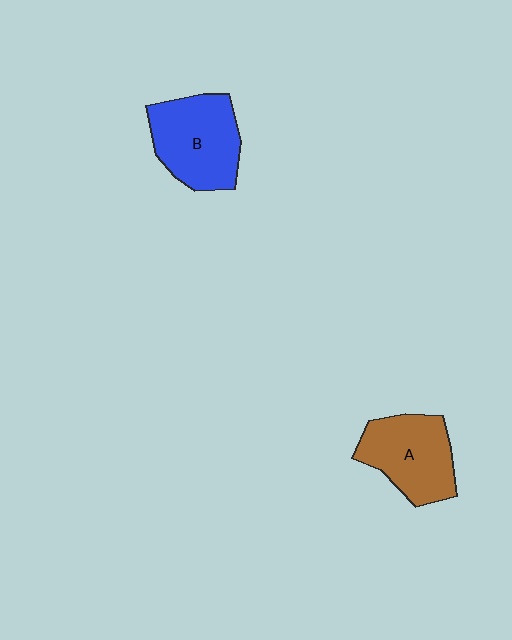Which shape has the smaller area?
Shape A (brown).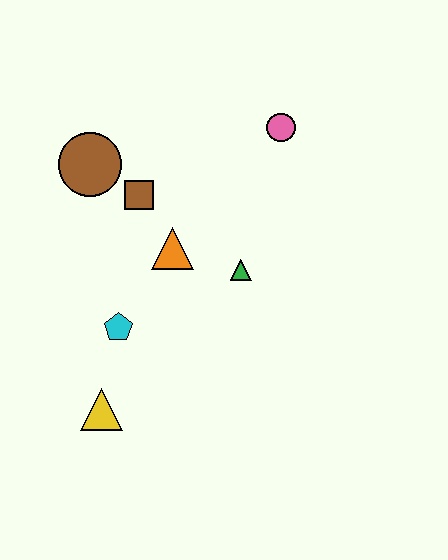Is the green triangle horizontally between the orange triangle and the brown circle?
No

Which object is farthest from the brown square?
The yellow triangle is farthest from the brown square.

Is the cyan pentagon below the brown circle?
Yes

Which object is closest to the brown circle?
The brown square is closest to the brown circle.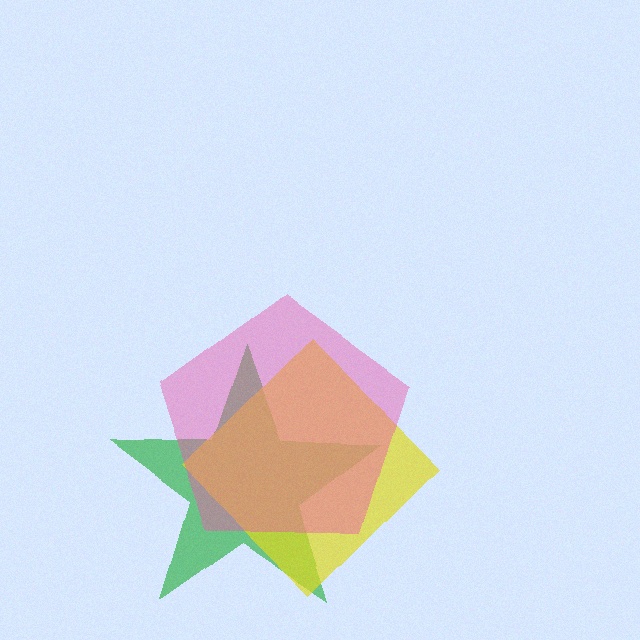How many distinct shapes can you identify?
There are 3 distinct shapes: a green star, a yellow diamond, a pink pentagon.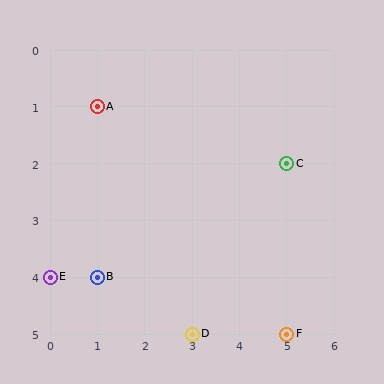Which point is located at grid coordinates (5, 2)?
Point C is at (5, 2).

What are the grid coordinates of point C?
Point C is at grid coordinates (5, 2).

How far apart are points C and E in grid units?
Points C and E are 5 columns and 2 rows apart (about 5.4 grid units diagonally).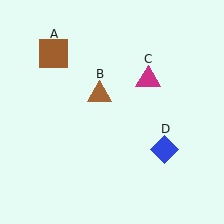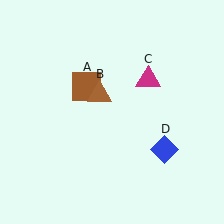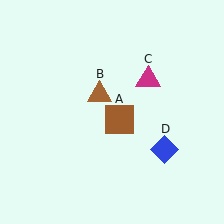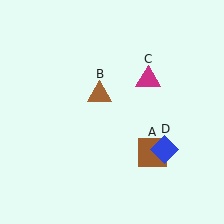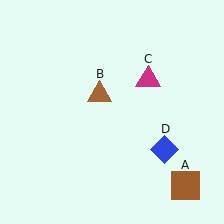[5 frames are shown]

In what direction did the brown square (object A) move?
The brown square (object A) moved down and to the right.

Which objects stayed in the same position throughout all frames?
Brown triangle (object B) and magenta triangle (object C) and blue diamond (object D) remained stationary.